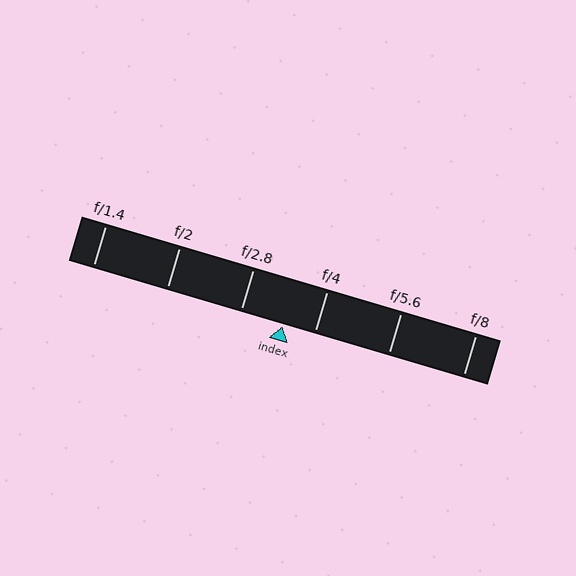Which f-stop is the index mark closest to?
The index mark is closest to f/4.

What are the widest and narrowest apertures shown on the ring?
The widest aperture shown is f/1.4 and the narrowest is f/8.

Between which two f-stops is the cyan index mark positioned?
The index mark is between f/2.8 and f/4.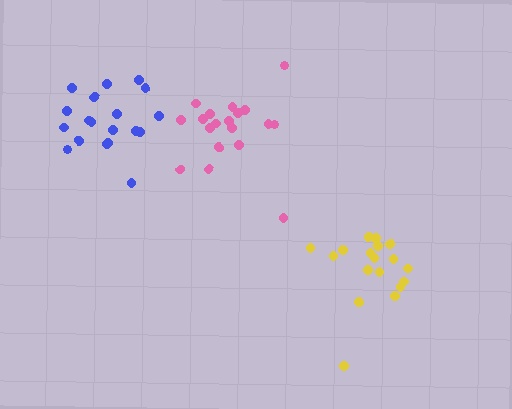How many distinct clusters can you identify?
There are 3 distinct clusters.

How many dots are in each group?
Group 1: 19 dots, Group 2: 19 dots, Group 3: 18 dots (56 total).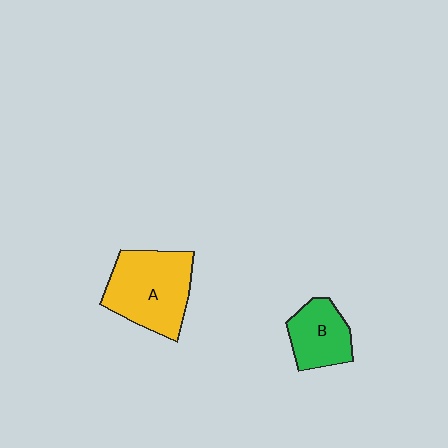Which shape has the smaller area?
Shape B (green).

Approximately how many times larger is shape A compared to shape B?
Approximately 1.7 times.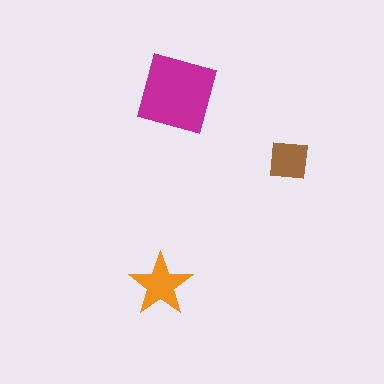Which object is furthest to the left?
The orange star is leftmost.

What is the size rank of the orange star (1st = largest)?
2nd.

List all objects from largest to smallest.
The magenta diamond, the orange star, the brown square.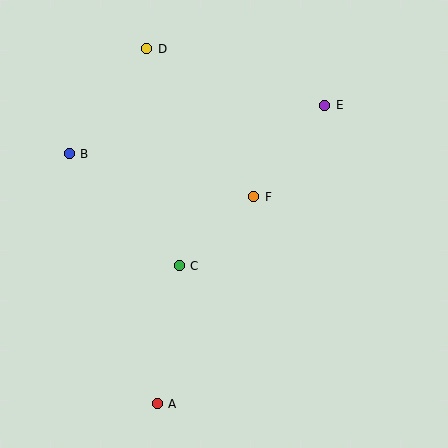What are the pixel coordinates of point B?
Point B is at (69, 154).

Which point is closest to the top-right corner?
Point E is closest to the top-right corner.